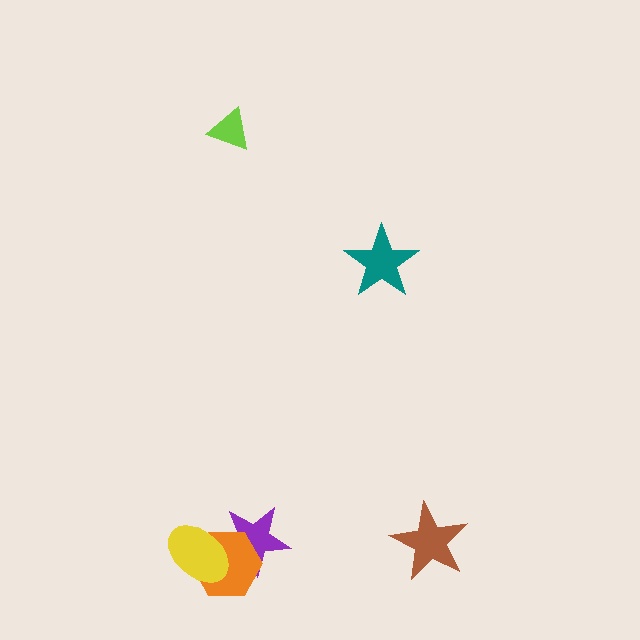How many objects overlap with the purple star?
2 objects overlap with the purple star.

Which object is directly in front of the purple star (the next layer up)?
The orange hexagon is directly in front of the purple star.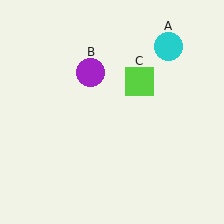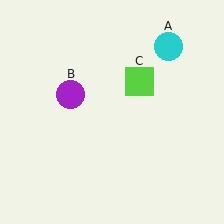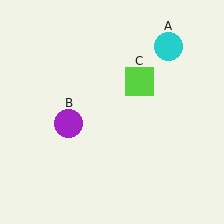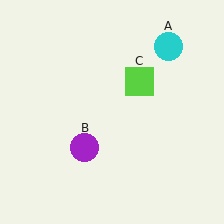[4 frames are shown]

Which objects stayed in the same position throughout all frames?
Cyan circle (object A) and lime square (object C) remained stationary.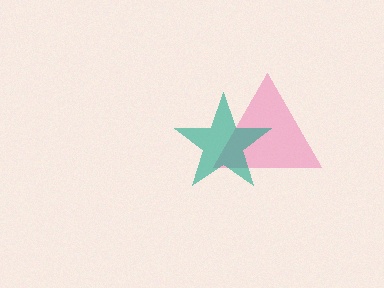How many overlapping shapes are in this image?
There are 2 overlapping shapes in the image.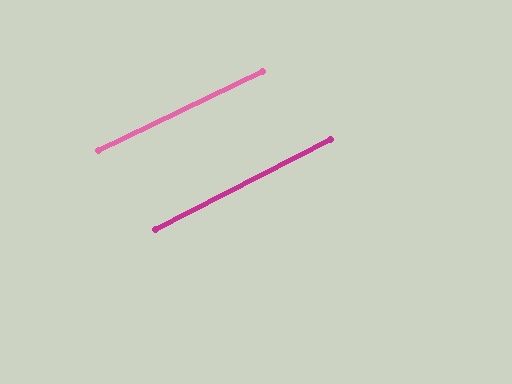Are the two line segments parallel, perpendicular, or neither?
Parallel — their directions differ by only 1.6°.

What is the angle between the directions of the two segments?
Approximately 2 degrees.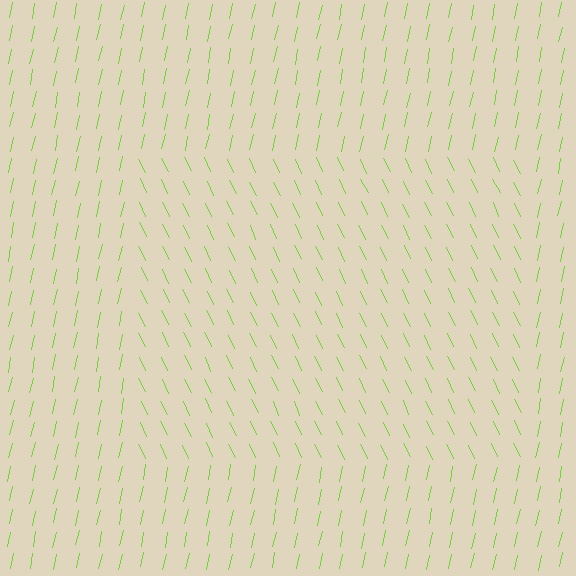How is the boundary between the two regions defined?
The boundary is defined purely by a change in line orientation (approximately 38 degrees difference). All lines are the same color and thickness.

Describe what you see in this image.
The image is filled with small lime line segments. A rectangle region in the image has lines oriented differently from the surrounding lines, creating a visible texture boundary.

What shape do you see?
I see a rectangle.